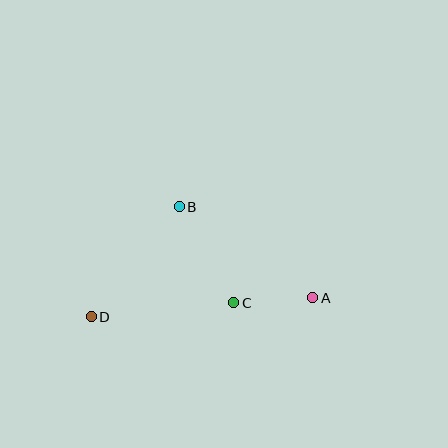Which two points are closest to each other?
Points A and C are closest to each other.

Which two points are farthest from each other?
Points A and D are farthest from each other.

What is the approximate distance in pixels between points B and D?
The distance between B and D is approximately 141 pixels.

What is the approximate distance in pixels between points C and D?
The distance between C and D is approximately 143 pixels.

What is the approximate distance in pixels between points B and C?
The distance between B and C is approximately 110 pixels.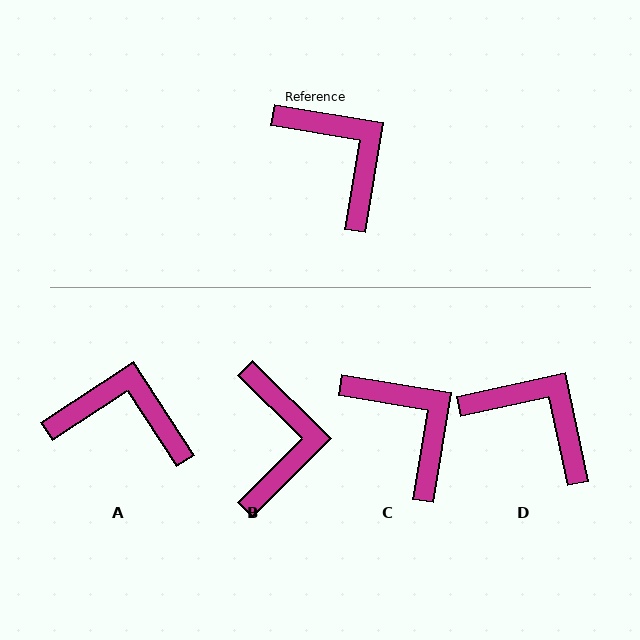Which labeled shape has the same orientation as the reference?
C.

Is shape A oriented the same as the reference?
No, it is off by about 42 degrees.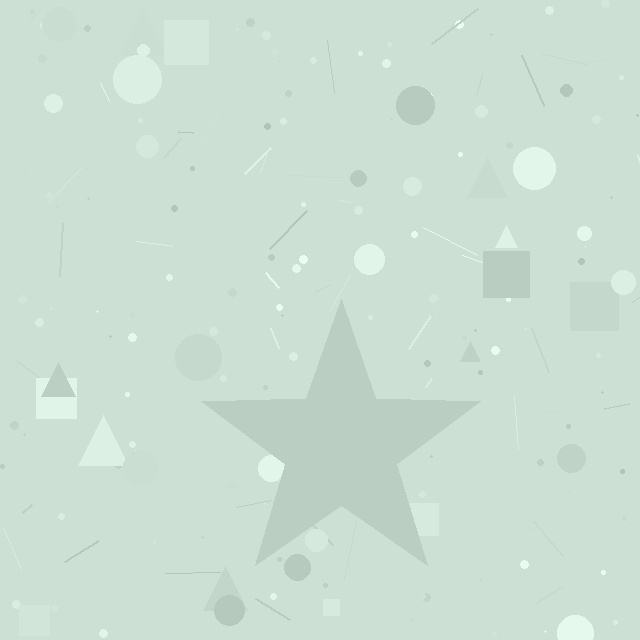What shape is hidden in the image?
A star is hidden in the image.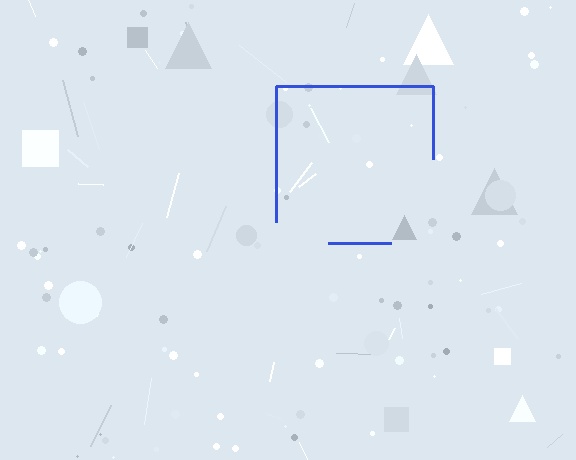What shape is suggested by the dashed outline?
The dashed outline suggests a square.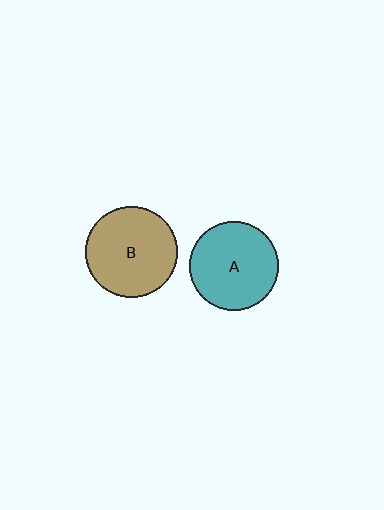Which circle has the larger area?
Circle B (brown).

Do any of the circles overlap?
No, none of the circles overlap.